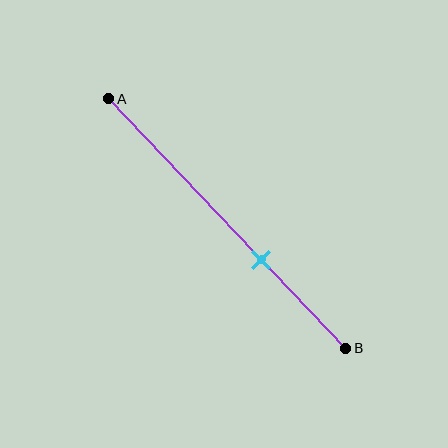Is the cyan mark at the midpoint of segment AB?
No, the mark is at about 65% from A, not at the 50% midpoint.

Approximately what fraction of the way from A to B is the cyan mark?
The cyan mark is approximately 65% of the way from A to B.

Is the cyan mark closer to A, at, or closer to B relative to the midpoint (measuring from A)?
The cyan mark is closer to point B than the midpoint of segment AB.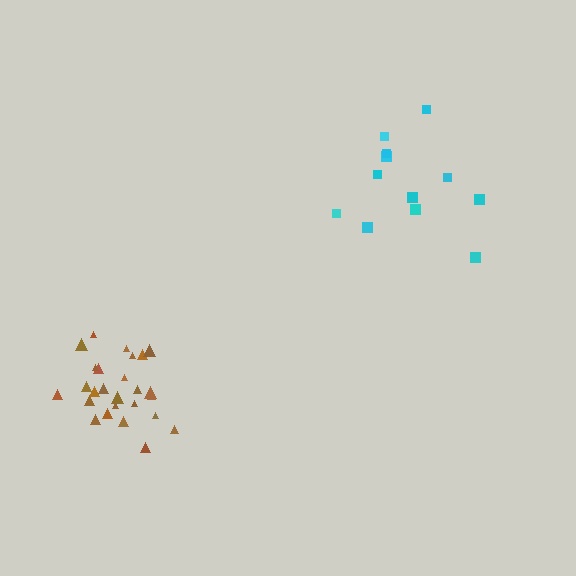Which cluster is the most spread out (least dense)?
Cyan.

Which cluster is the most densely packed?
Brown.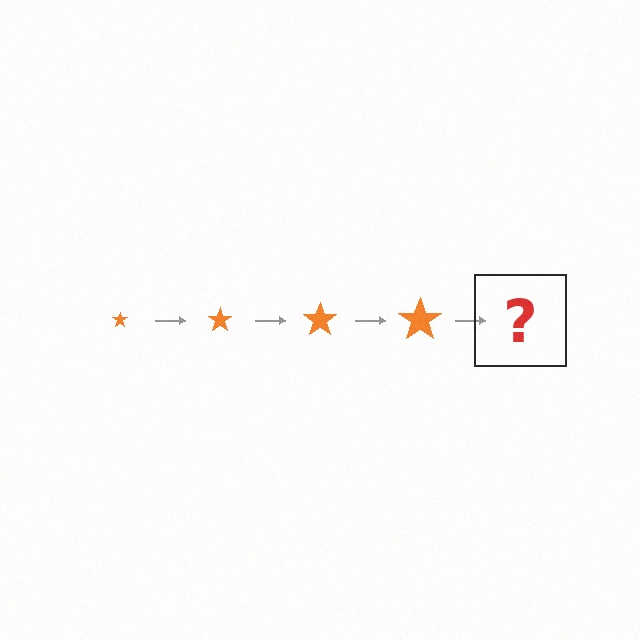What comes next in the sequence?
The next element should be an orange star, larger than the previous one.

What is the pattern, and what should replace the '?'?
The pattern is that the star gets progressively larger each step. The '?' should be an orange star, larger than the previous one.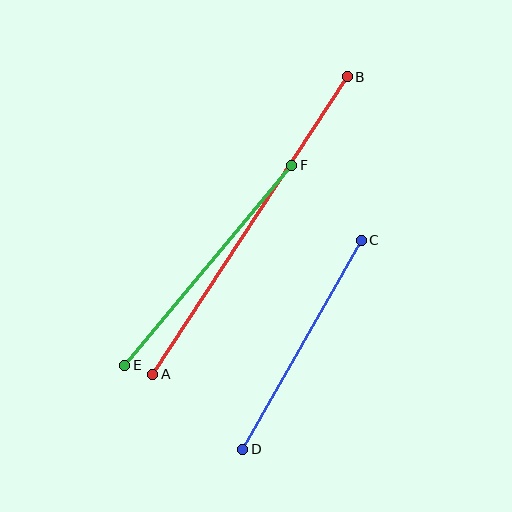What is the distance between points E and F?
The distance is approximately 261 pixels.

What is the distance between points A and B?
The distance is approximately 356 pixels.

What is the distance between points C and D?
The distance is approximately 240 pixels.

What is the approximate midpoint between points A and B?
The midpoint is at approximately (250, 225) pixels.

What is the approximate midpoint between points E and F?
The midpoint is at approximately (208, 265) pixels.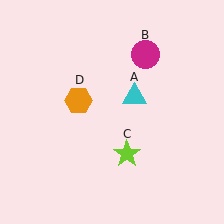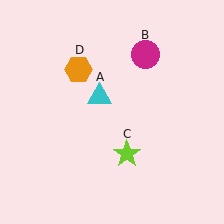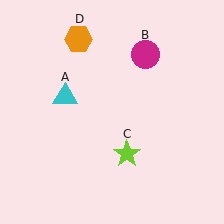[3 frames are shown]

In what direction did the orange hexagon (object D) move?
The orange hexagon (object D) moved up.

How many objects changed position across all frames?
2 objects changed position: cyan triangle (object A), orange hexagon (object D).